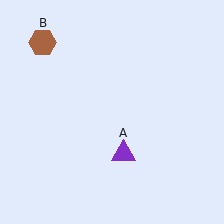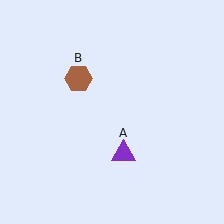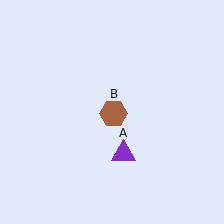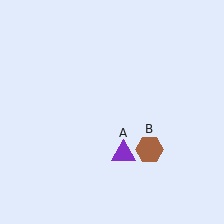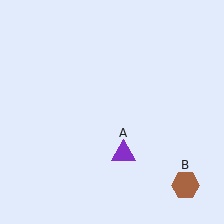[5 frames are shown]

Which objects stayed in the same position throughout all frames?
Purple triangle (object A) remained stationary.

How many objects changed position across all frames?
1 object changed position: brown hexagon (object B).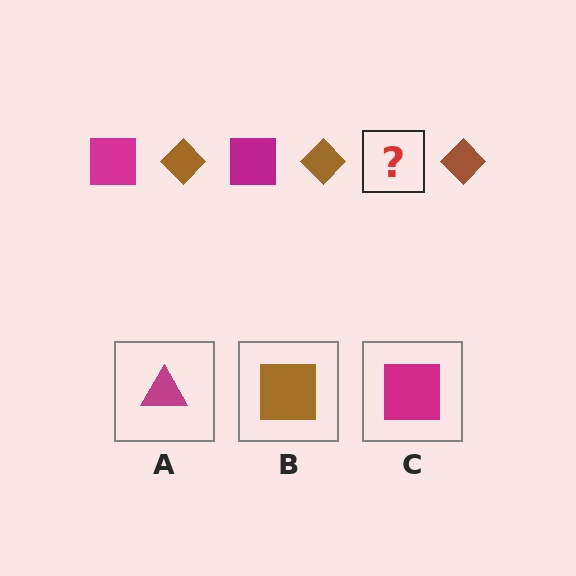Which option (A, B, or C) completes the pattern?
C.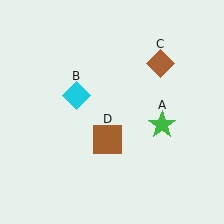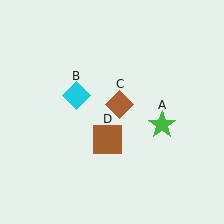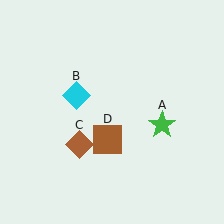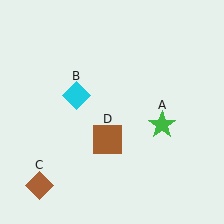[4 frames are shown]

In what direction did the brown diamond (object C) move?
The brown diamond (object C) moved down and to the left.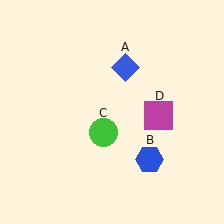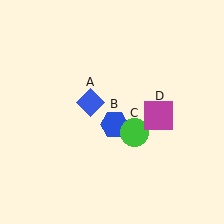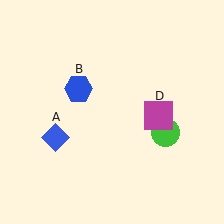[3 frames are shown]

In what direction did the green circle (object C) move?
The green circle (object C) moved right.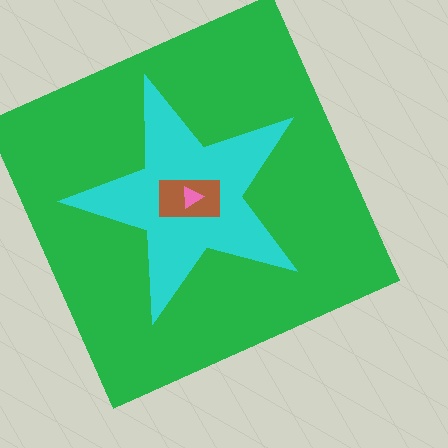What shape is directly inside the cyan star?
The brown rectangle.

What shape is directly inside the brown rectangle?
The pink triangle.